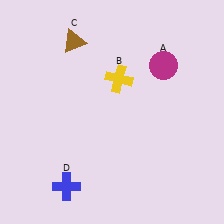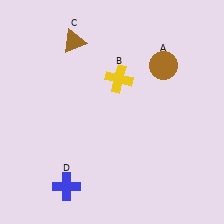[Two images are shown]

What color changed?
The circle (A) changed from magenta in Image 1 to brown in Image 2.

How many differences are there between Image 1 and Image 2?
There is 1 difference between the two images.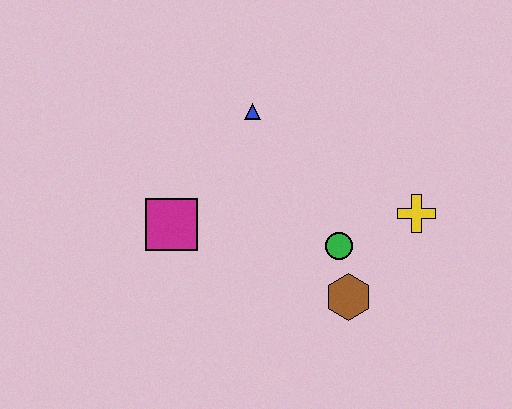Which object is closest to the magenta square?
The blue triangle is closest to the magenta square.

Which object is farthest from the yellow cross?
The magenta square is farthest from the yellow cross.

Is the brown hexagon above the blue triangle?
No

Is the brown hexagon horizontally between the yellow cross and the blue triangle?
Yes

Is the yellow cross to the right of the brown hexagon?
Yes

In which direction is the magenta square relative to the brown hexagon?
The magenta square is to the left of the brown hexagon.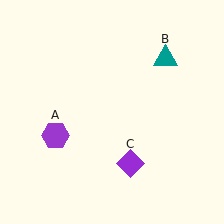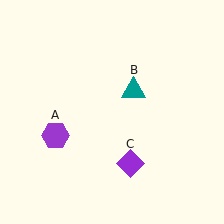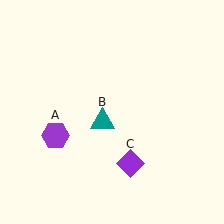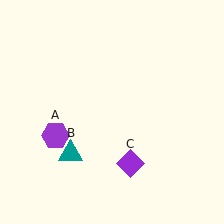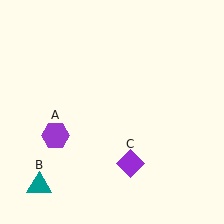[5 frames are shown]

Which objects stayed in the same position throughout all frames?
Purple hexagon (object A) and purple diamond (object C) remained stationary.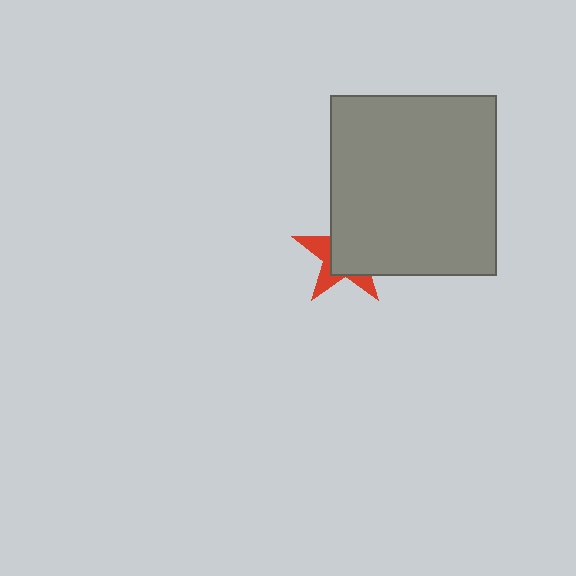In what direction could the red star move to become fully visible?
The red star could move toward the lower-left. That would shift it out from behind the gray rectangle entirely.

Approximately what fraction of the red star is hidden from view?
Roughly 64% of the red star is hidden behind the gray rectangle.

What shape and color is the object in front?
The object in front is a gray rectangle.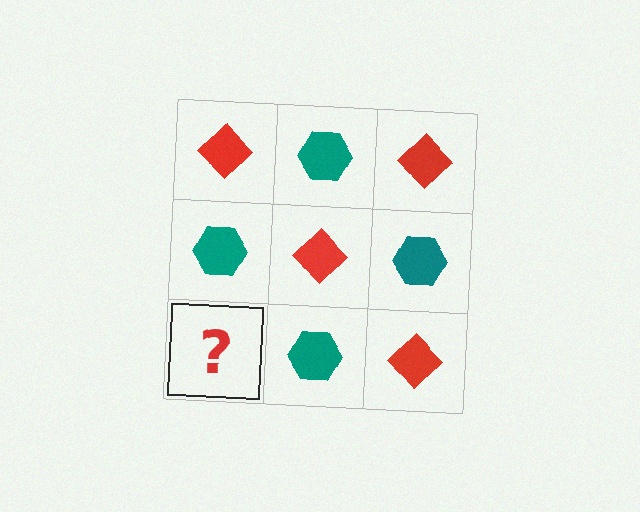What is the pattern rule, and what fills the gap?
The rule is that it alternates red diamond and teal hexagon in a checkerboard pattern. The gap should be filled with a red diamond.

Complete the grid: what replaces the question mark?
The question mark should be replaced with a red diamond.